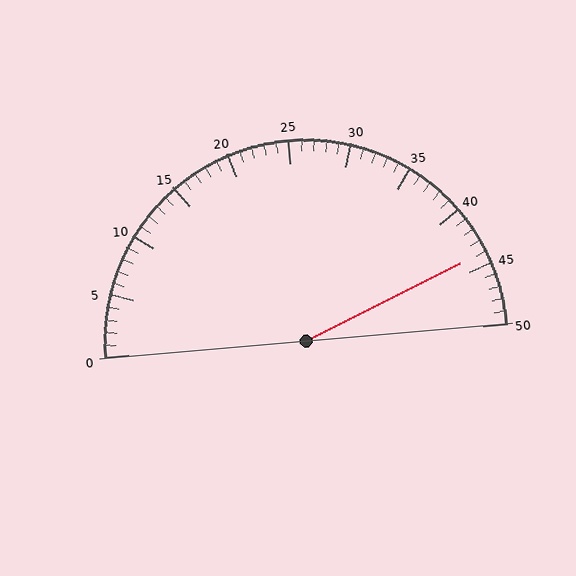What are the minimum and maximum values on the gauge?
The gauge ranges from 0 to 50.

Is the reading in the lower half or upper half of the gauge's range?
The reading is in the upper half of the range (0 to 50).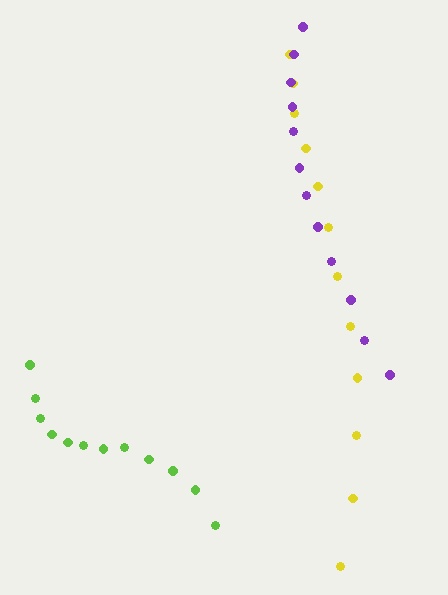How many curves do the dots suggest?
There are 3 distinct paths.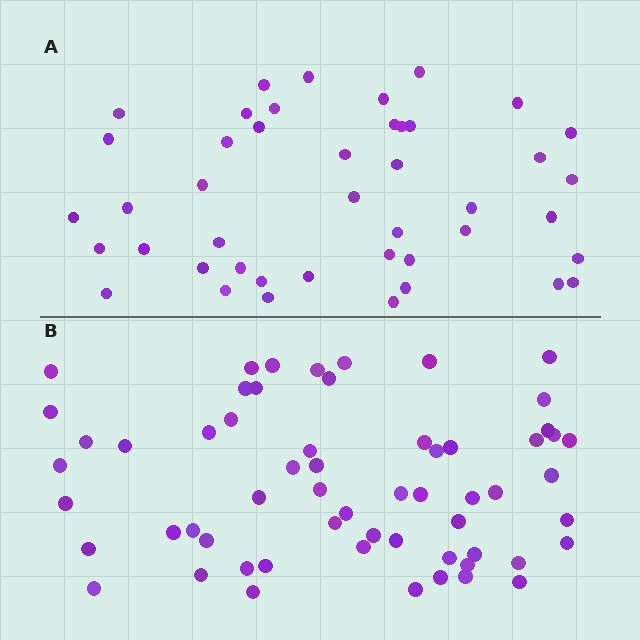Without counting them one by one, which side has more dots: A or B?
Region B (the bottom region) has more dots.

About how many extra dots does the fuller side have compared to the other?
Region B has approximately 15 more dots than region A.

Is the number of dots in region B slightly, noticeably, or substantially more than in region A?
Region B has noticeably more, but not dramatically so. The ratio is roughly 1.4 to 1.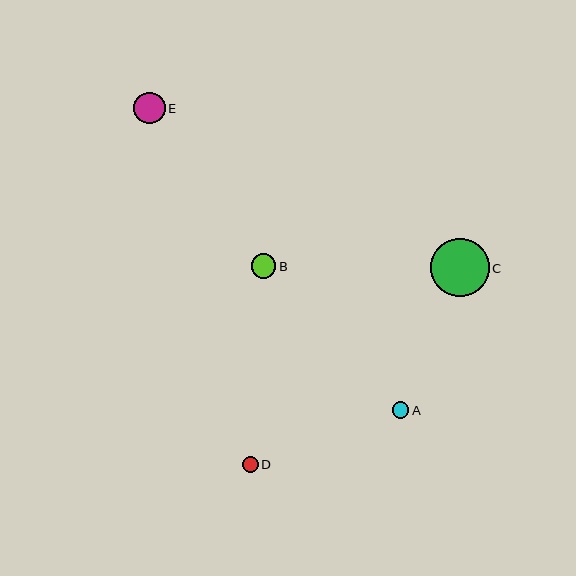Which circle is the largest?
Circle C is the largest with a size of approximately 58 pixels.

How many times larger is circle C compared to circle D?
Circle C is approximately 3.7 times the size of circle D.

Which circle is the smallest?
Circle D is the smallest with a size of approximately 16 pixels.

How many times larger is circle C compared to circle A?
Circle C is approximately 3.5 times the size of circle A.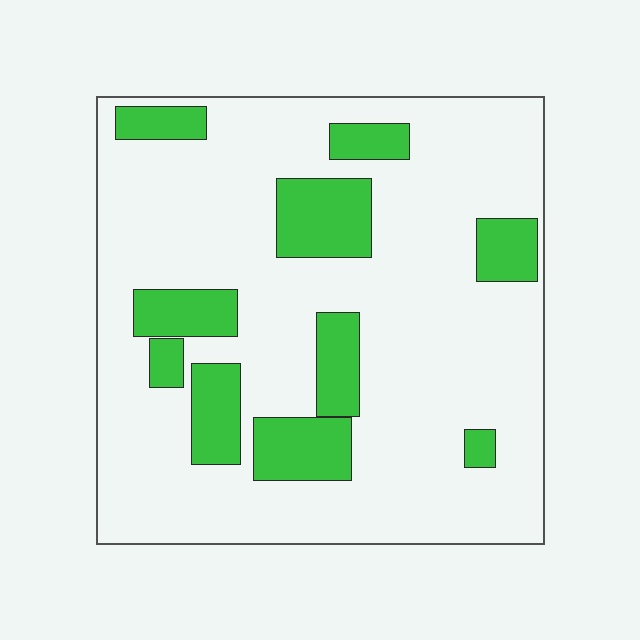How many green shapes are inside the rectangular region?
10.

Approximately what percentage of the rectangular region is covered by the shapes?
Approximately 20%.